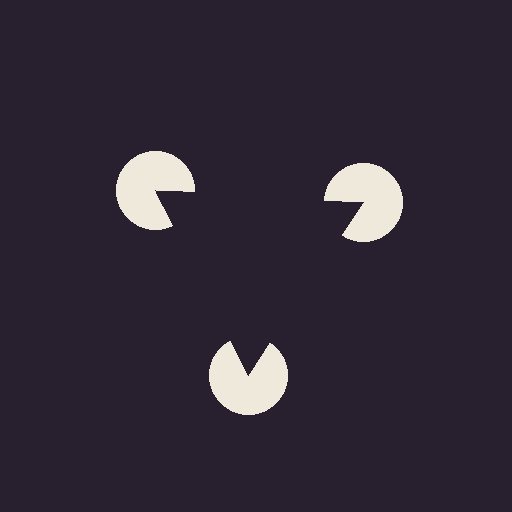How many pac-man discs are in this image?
There are 3 — one at each vertex of the illusory triangle.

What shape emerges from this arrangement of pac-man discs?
An illusory triangle — its edges are inferred from the aligned wedge cuts in the pac-man discs, not physically drawn.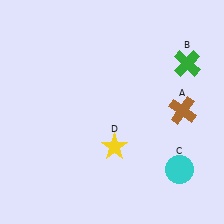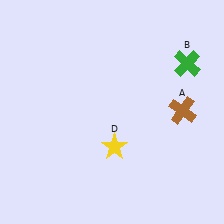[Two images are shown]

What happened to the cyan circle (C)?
The cyan circle (C) was removed in Image 2. It was in the bottom-right area of Image 1.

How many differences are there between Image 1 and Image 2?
There is 1 difference between the two images.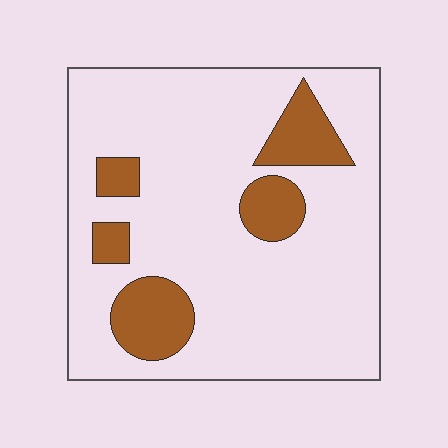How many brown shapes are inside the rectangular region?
5.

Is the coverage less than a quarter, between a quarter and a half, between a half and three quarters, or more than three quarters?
Less than a quarter.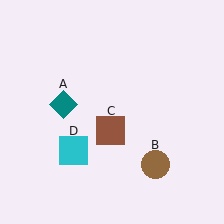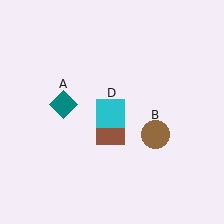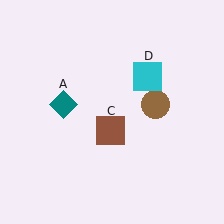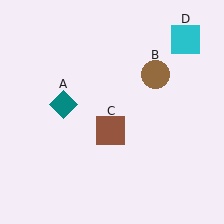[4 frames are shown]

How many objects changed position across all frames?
2 objects changed position: brown circle (object B), cyan square (object D).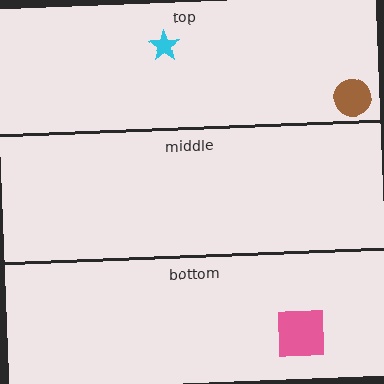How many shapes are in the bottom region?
1.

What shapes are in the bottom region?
The pink square.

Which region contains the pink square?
The bottom region.